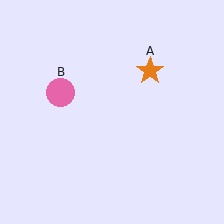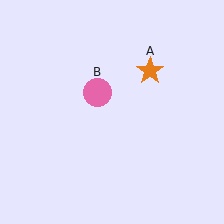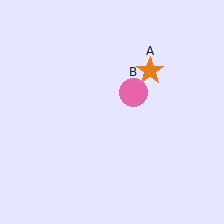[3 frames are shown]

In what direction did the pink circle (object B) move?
The pink circle (object B) moved right.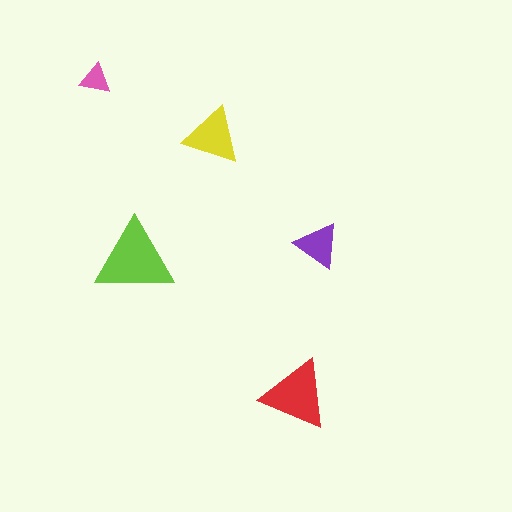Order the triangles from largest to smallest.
the lime one, the red one, the yellow one, the purple one, the pink one.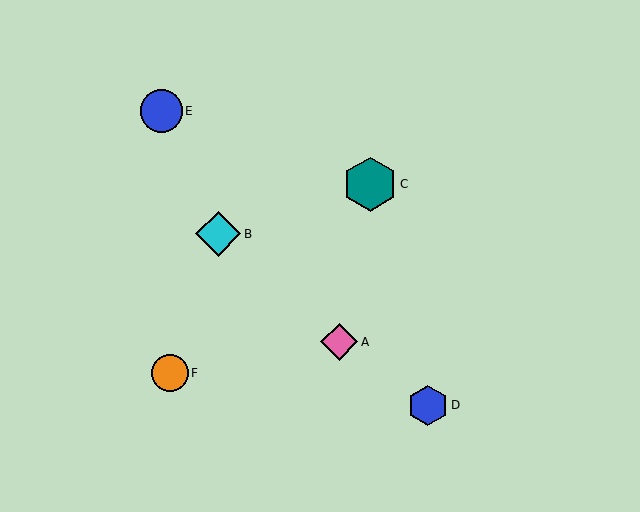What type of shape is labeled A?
Shape A is a pink diamond.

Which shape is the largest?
The teal hexagon (labeled C) is the largest.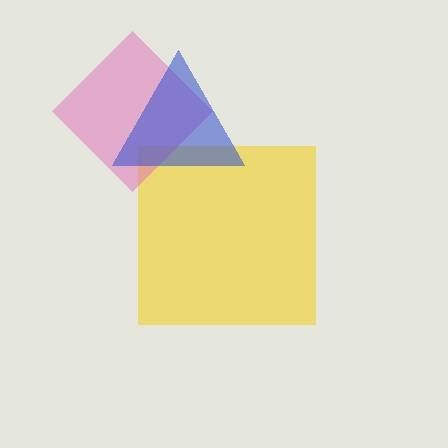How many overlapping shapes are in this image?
There are 3 overlapping shapes in the image.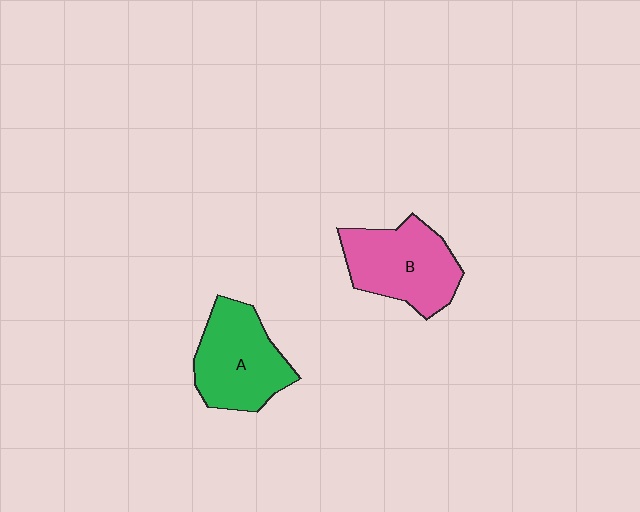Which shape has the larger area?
Shape B (pink).